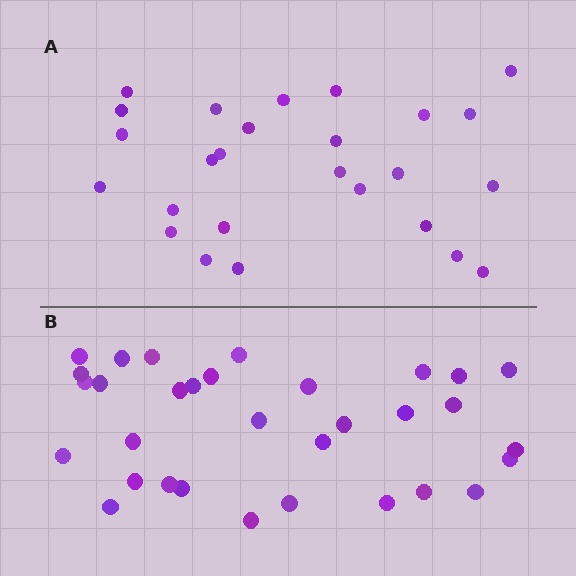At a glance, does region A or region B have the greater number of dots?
Region B (the bottom region) has more dots.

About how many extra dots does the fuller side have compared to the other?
Region B has about 6 more dots than region A.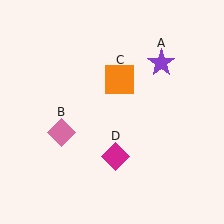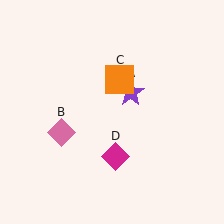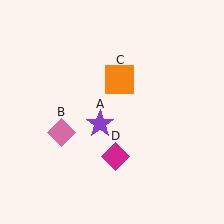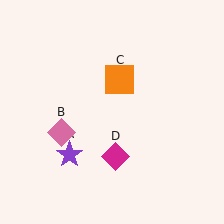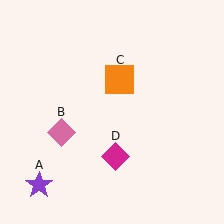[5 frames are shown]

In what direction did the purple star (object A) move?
The purple star (object A) moved down and to the left.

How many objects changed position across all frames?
1 object changed position: purple star (object A).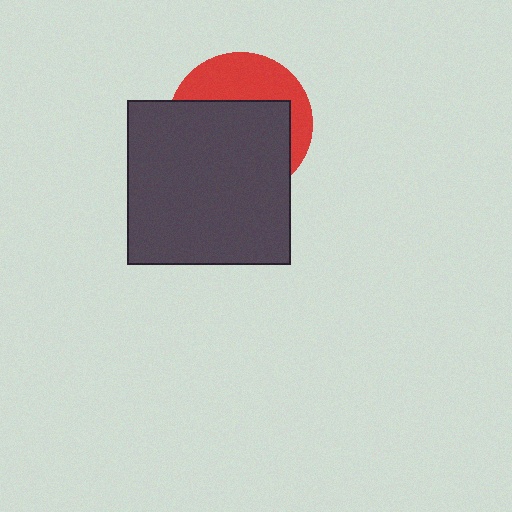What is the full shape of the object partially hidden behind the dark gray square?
The partially hidden object is a red circle.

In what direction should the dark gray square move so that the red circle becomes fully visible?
The dark gray square should move down. That is the shortest direction to clear the overlap and leave the red circle fully visible.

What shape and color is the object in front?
The object in front is a dark gray square.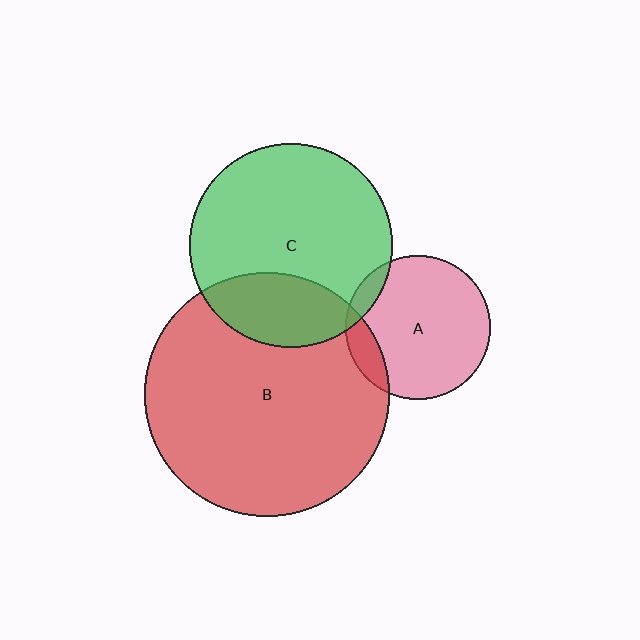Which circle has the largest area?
Circle B (red).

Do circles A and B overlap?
Yes.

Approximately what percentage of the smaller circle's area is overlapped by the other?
Approximately 10%.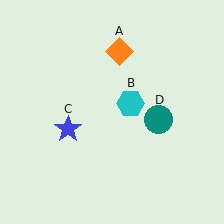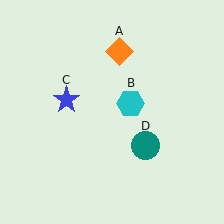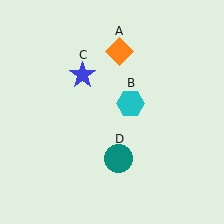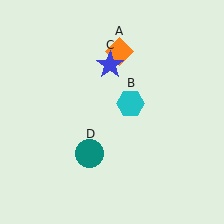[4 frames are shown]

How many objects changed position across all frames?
2 objects changed position: blue star (object C), teal circle (object D).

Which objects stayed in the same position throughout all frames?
Orange diamond (object A) and cyan hexagon (object B) remained stationary.